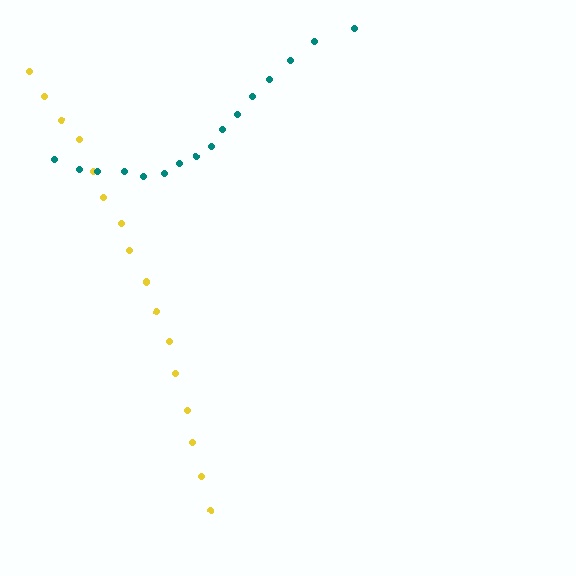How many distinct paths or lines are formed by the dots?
There are 2 distinct paths.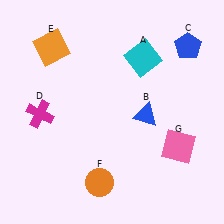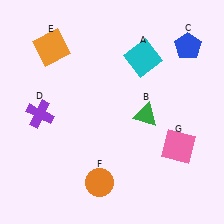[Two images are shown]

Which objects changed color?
B changed from blue to green. D changed from magenta to purple.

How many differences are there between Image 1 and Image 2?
There are 2 differences between the two images.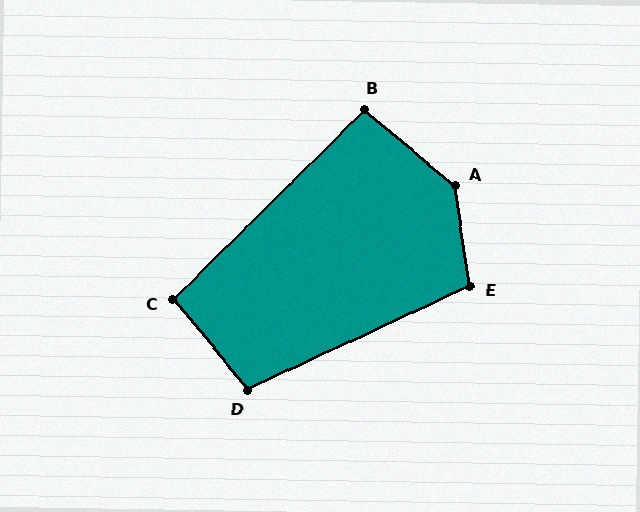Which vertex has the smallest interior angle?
B, at approximately 95 degrees.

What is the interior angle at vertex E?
Approximately 107 degrees (obtuse).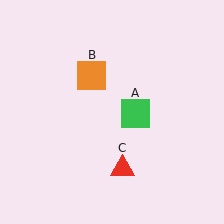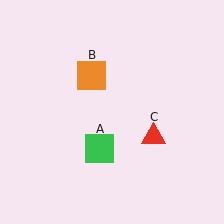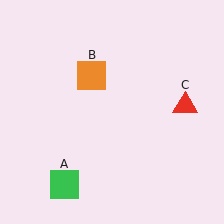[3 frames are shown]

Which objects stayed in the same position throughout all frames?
Orange square (object B) remained stationary.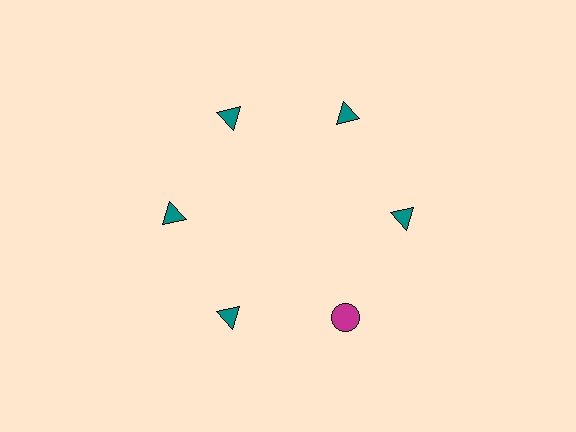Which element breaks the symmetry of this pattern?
The magenta circle at roughly the 5 o'clock position breaks the symmetry. All other shapes are teal triangles.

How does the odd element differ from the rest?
It differs in both color (magenta instead of teal) and shape (circle instead of triangle).